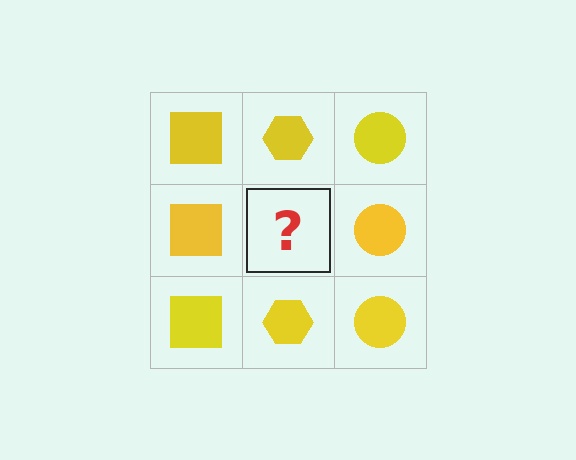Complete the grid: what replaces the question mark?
The question mark should be replaced with a yellow hexagon.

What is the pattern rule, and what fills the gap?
The rule is that each column has a consistent shape. The gap should be filled with a yellow hexagon.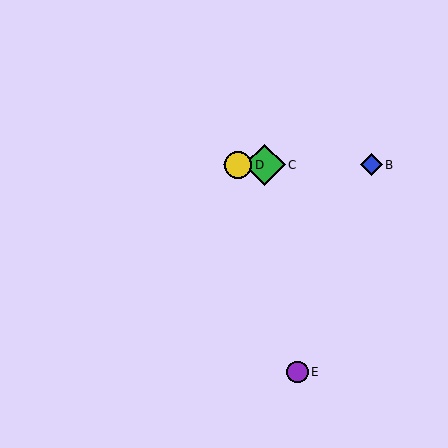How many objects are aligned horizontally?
4 objects (A, B, C, D) are aligned horizontally.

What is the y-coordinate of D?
Object D is at y≈165.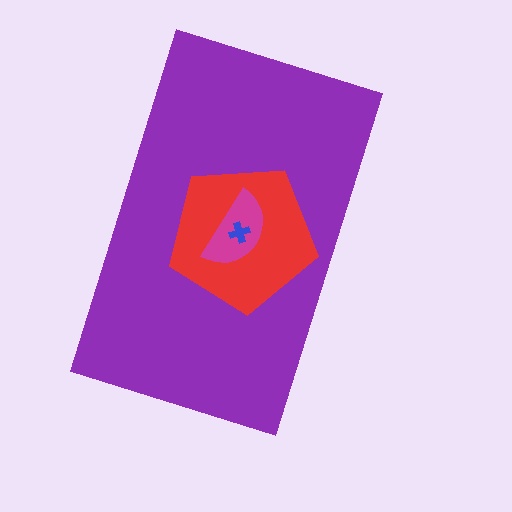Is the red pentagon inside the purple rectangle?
Yes.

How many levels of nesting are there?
4.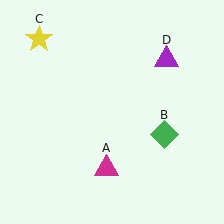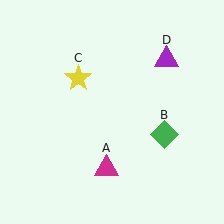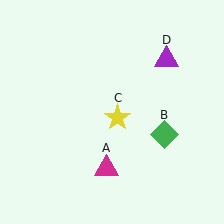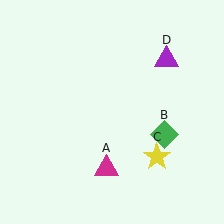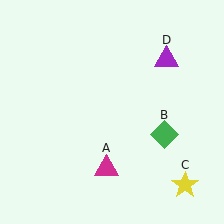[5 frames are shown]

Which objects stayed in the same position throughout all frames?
Magenta triangle (object A) and green diamond (object B) and purple triangle (object D) remained stationary.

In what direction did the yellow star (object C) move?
The yellow star (object C) moved down and to the right.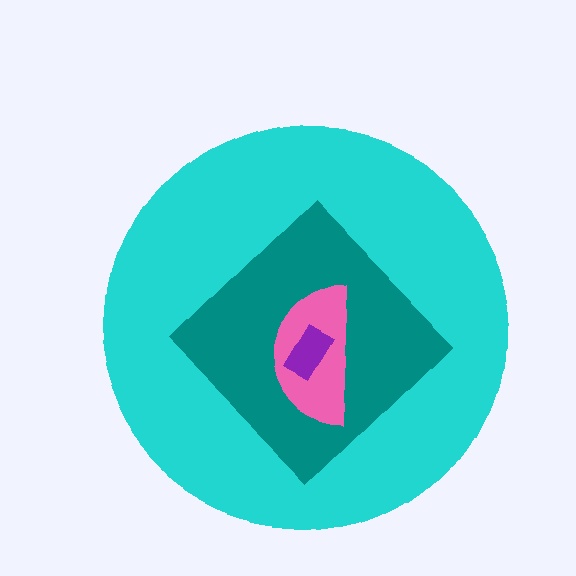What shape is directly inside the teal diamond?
The pink semicircle.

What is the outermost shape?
The cyan circle.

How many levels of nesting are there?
4.